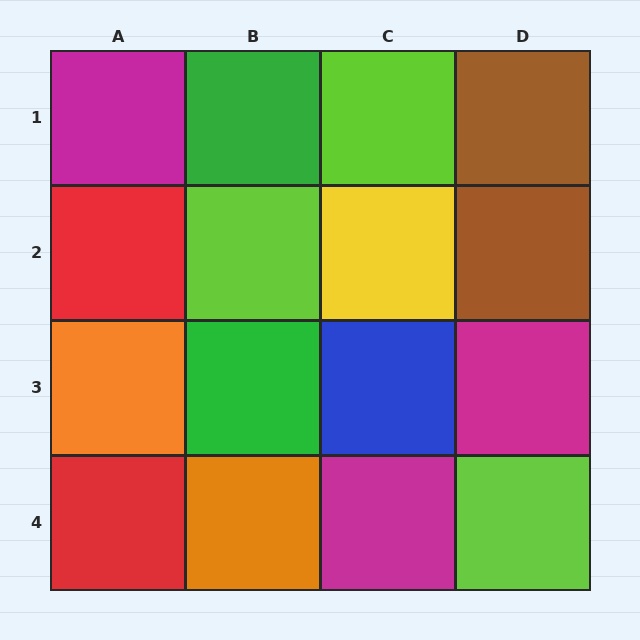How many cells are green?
2 cells are green.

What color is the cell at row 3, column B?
Green.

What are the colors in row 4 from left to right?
Red, orange, magenta, lime.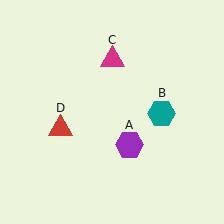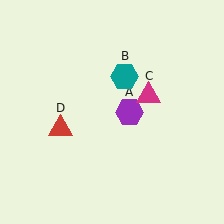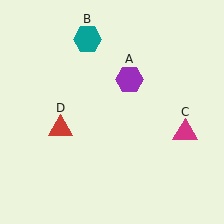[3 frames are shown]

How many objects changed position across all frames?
3 objects changed position: purple hexagon (object A), teal hexagon (object B), magenta triangle (object C).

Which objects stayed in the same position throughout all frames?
Red triangle (object D) remained stationary.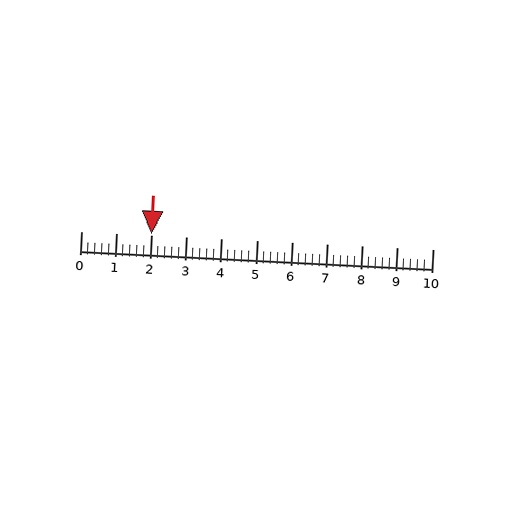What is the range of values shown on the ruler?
The ruler shows values from 0 to 10.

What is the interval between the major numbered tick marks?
The major tick marks are spaced 1 units apart.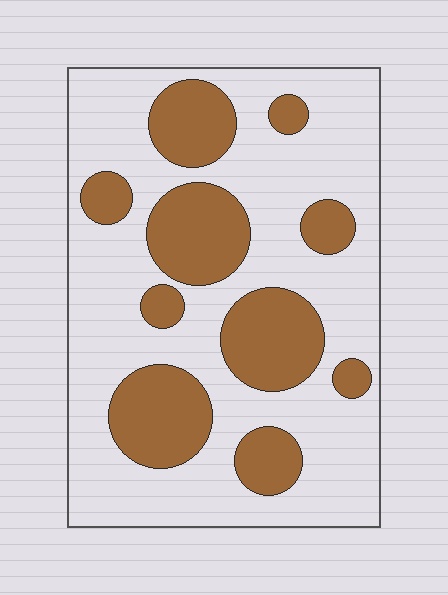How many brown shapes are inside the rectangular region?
10.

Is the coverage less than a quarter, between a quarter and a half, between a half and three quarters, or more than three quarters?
Between a quarter and a half.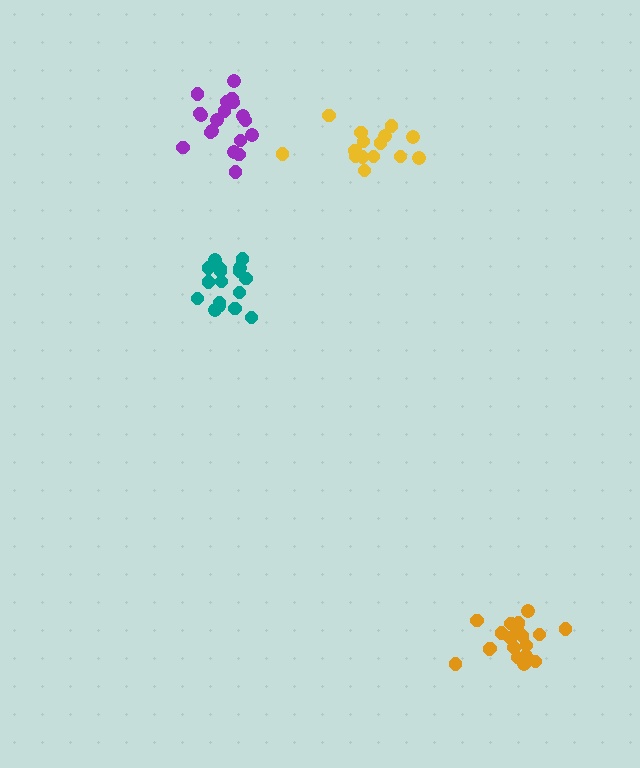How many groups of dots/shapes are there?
There are 4 groups.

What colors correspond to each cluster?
The clusters are colored: orange, yellow, purple, teal.